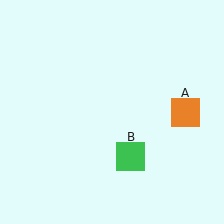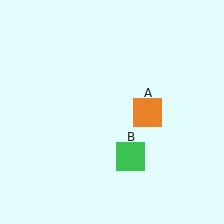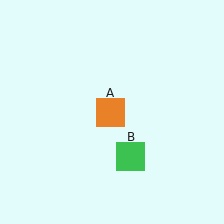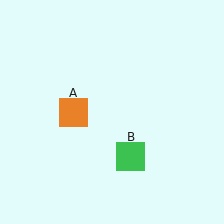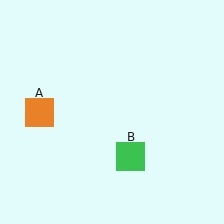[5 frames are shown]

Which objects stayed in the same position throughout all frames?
Green square (object B) remained stationary.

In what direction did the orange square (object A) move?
The orange square (object A) moved left.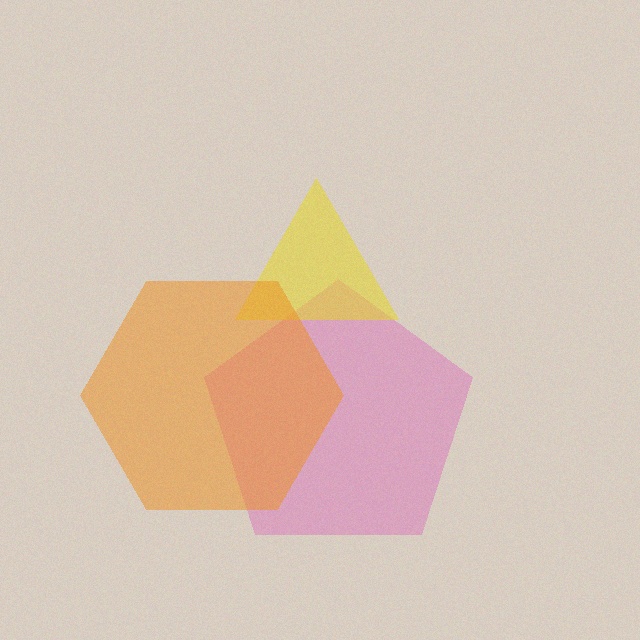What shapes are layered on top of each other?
The layered shapes are: a pink pentagon, a yellow triangle, an orange hexagon.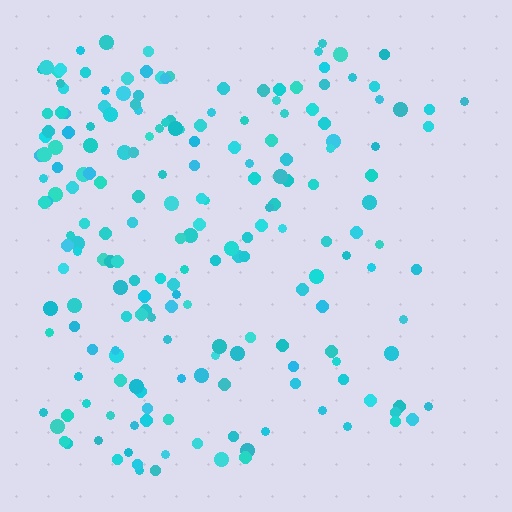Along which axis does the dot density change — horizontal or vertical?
Horizontal.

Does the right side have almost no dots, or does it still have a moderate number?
Still a moderate number, just noticeably fewer than the left.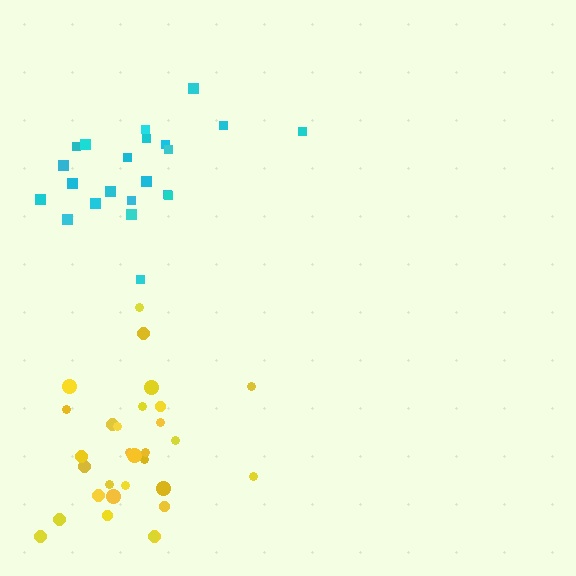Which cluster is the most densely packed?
Yellow.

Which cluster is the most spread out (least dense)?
Cyan.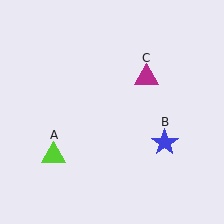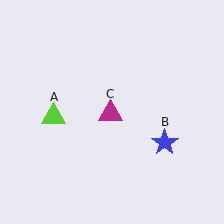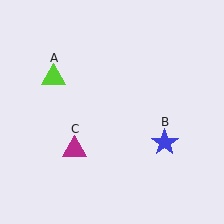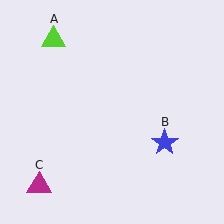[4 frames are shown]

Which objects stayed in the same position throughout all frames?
Blue star (object B) remained stationary.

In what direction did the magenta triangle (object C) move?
The magenta triangle (object C) moved down and to the left.